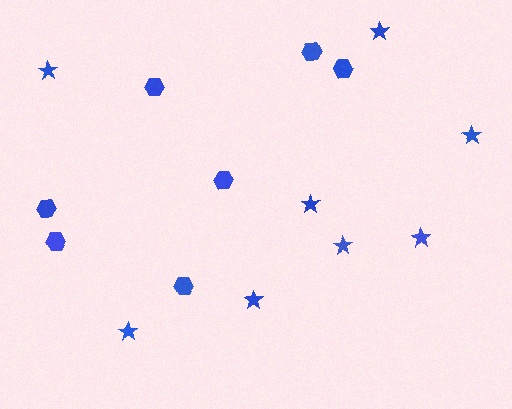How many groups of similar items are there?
There are 2 groups: one group of hexagons (7) and one group of stars (8).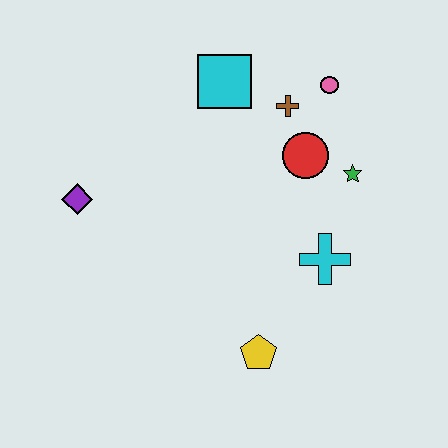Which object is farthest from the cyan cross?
The purple diamond is farthest from the cyan cross.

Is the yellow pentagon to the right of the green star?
No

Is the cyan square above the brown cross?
Yes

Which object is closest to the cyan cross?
The green star is closest to the cyan cross.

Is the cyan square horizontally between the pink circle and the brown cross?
No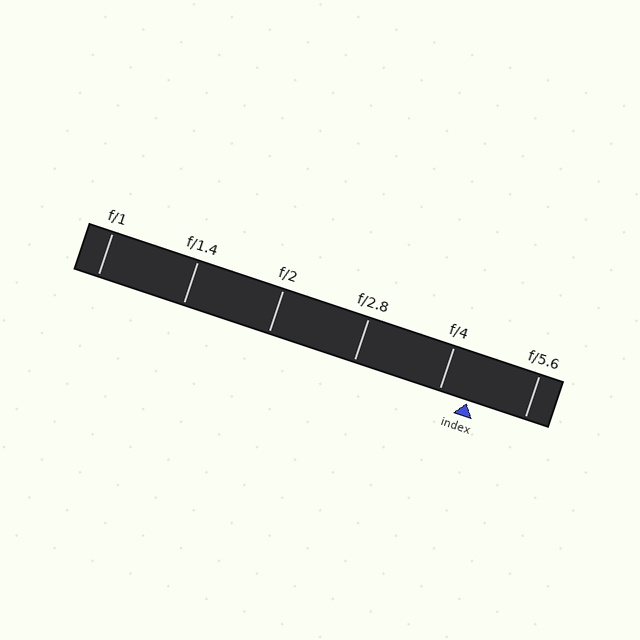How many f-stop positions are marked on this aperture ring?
There are 6 f-stop positions marked.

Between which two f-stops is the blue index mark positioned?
The index mark is between f/4 and f/5.6.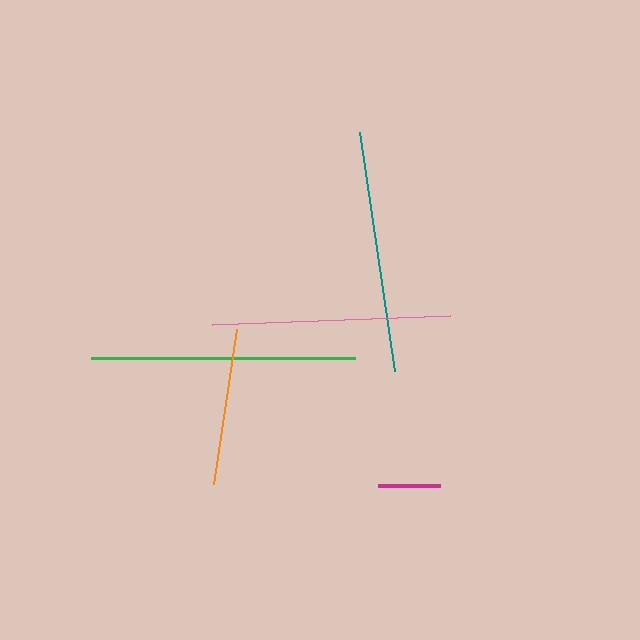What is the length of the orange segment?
The orange segment is approximately 157 pixels long.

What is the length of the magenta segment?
The magenta segment is approximately 63 pixels long.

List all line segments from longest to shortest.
From longest to shortest: green, teal, pink, orange, magenta.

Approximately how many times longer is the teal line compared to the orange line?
The teal line is approximately 1.5 times the length of the orange line.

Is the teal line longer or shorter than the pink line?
The teal line is longer than the pink line.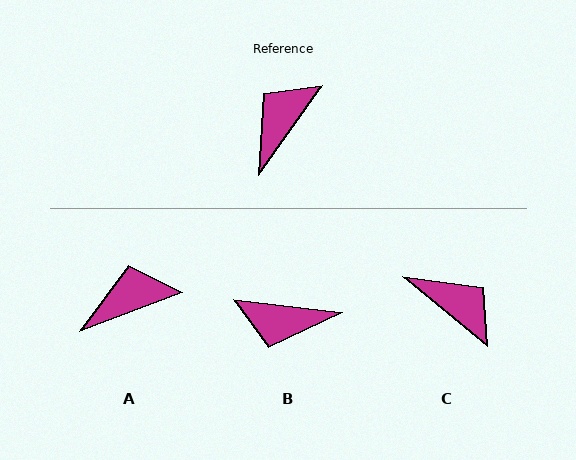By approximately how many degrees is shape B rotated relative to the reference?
Approximately 119 degrees counter-clockwise.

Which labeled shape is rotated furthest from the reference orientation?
B, about 119 degrees away.